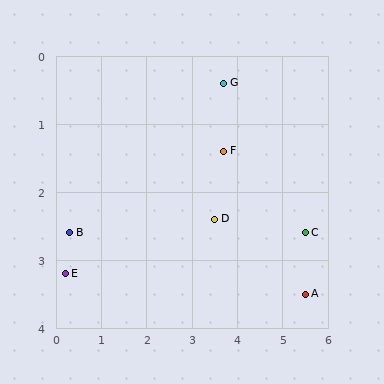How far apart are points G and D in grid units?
Points G and D are about 2.0 grid units apart.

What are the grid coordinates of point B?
Point B is at approximately (0.3, 2.6).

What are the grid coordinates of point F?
Point F is at approximately (3.7, 1.4).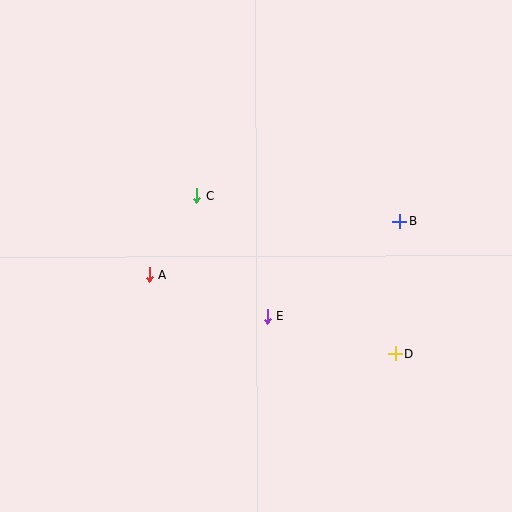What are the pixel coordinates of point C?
Point C is at (196, 196).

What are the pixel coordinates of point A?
Point A is at (150, 275).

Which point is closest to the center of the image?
Point E at (268, 316) is closest to the center.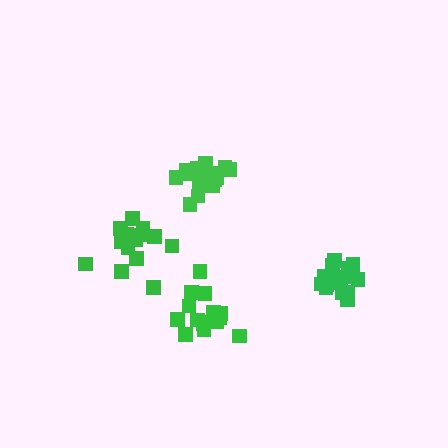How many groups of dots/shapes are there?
There are 4 groups.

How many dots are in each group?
Group 1: 16 dots, Group 2: 16 dots, Group 3: 19 dots, Group 4: 16 dots (67 total).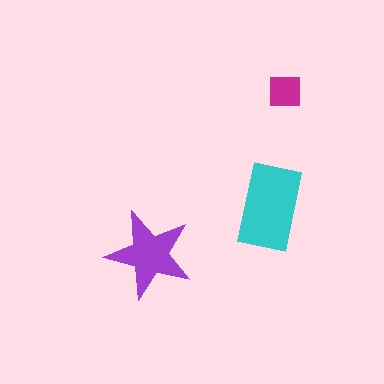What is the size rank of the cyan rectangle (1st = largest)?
1st.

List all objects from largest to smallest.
The cyan rectangle, the purple star, the magenta square.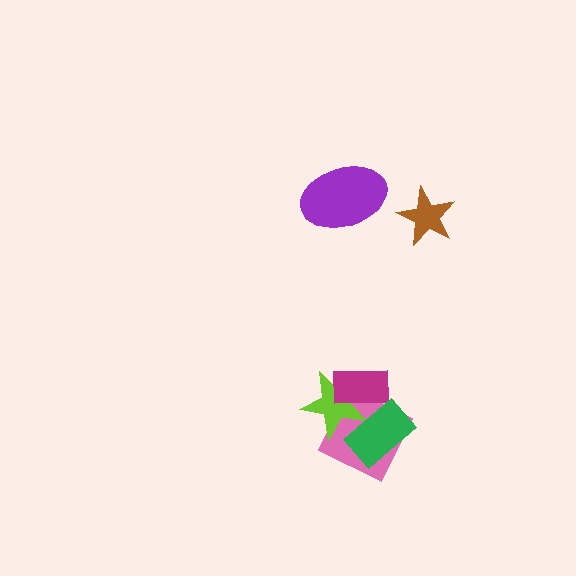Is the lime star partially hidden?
Yes, it is partially covered by another shape.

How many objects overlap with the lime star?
3 objects overlap with the lime star.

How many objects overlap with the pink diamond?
3 objects overlap with the pink diamond.